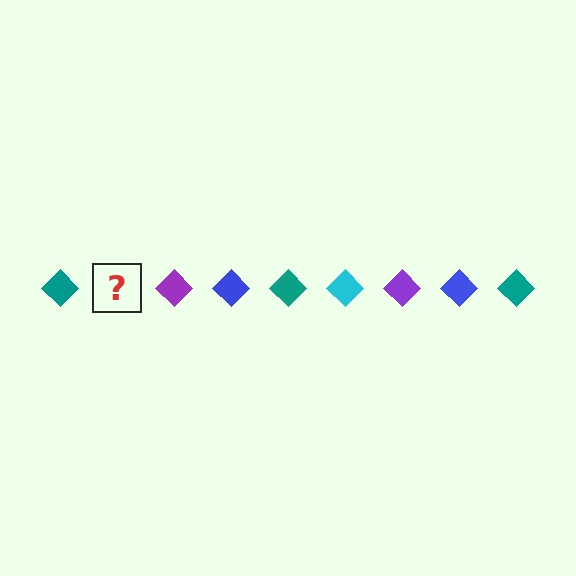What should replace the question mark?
The question mark should be replaced with a cyan diamond.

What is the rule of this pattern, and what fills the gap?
The rule is that the pattern cycles through teal, cyan, purple, blue diamonds. The gap should be filled with a cyan diamond.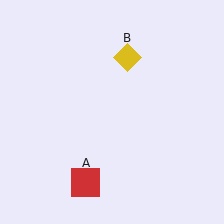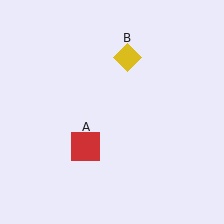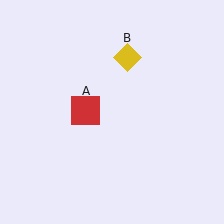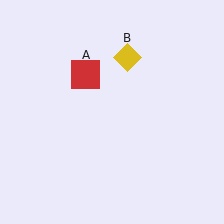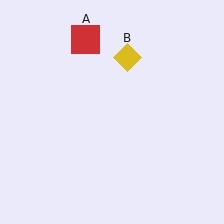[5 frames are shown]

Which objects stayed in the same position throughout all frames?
Yellow diamond (object B) remained stationary.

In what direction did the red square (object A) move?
The red square (object A) moved up.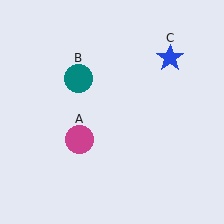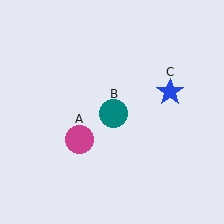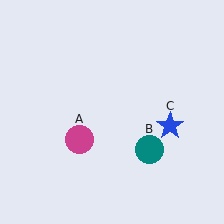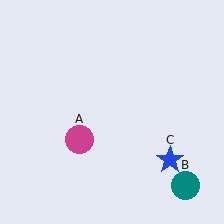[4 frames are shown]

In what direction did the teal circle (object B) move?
The teal circle (object B) moved down and to the right.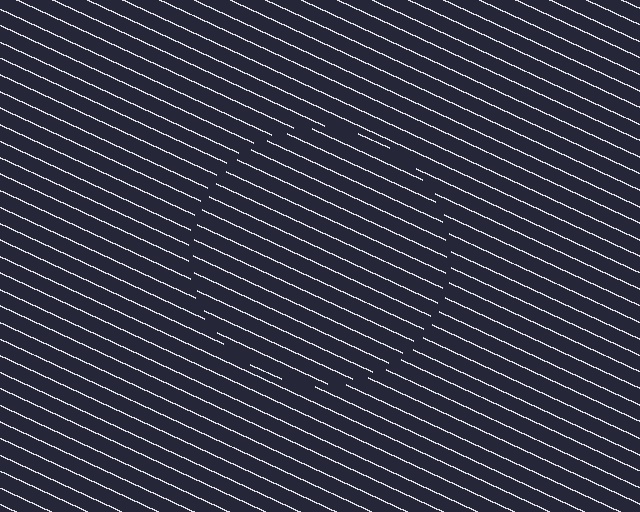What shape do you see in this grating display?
An illusory circle. The interior of the shape contains the same grating, shifted by half a period — the contour is defined by the phase discontinuity where line-ends from the inner and outer gratings abut.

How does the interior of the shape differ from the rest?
The interior of the shape contains the same grating, shifted by half a period — the contour is defined by the phase discontinuity where line-ends from the inner and outer gratings abut.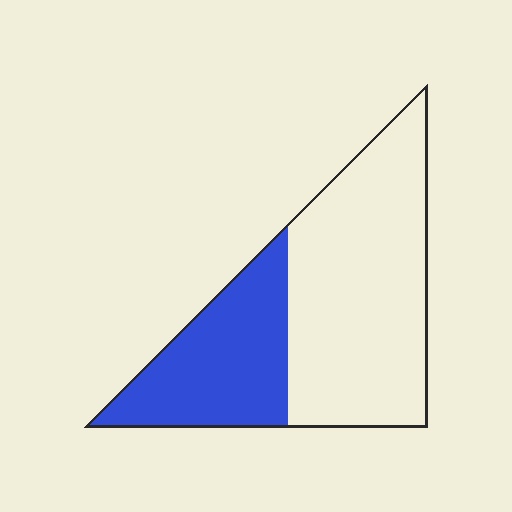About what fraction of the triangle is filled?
About one third (1/3).